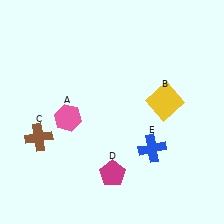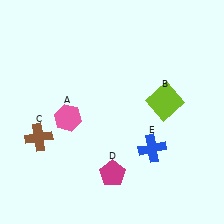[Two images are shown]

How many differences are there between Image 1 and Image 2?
There is 1 difference between the two images.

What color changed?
The square (B) changed from yellow in Image 1 to lime in Image 2.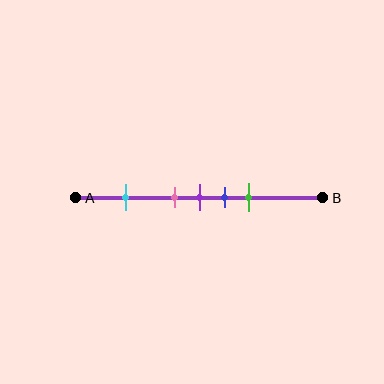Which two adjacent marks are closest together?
The pink and purple marks are the closest adjacent pair.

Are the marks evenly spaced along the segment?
No, the marks are not evenly spaced.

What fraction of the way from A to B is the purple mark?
The purple mark is approximately 50% (0.5) of the way from A to B.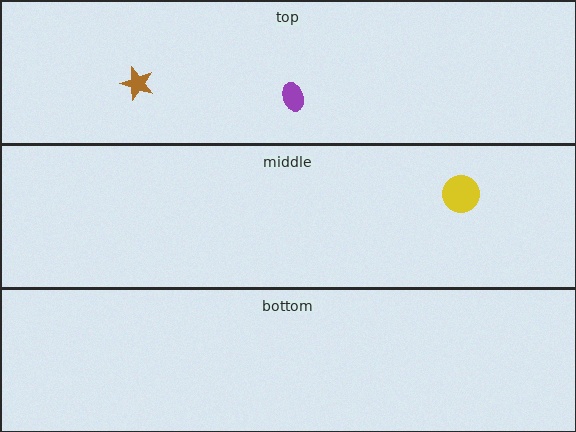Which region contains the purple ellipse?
The top region.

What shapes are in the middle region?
The yellow circle.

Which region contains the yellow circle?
The middle region.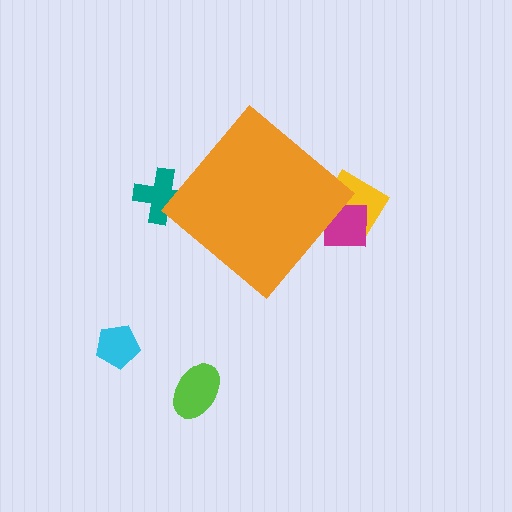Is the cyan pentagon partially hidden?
No, the cyan pentagon is fully visible.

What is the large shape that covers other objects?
An orange diamond.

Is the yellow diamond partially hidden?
Yes, the yellow diamond is partially hidden behind the orange diamond.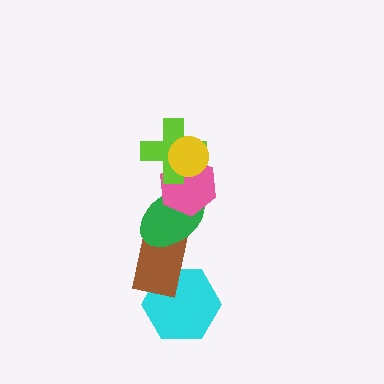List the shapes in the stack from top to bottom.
From top to bottom: the yellow circle, the lime cross, the pink hexagon, the green ellipse, the brown rectangle, the cyan hexagon.